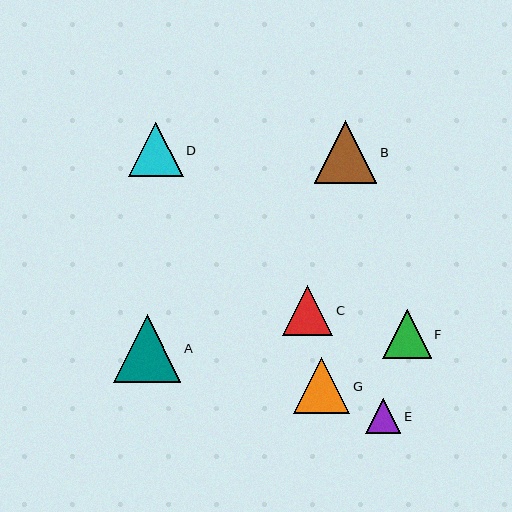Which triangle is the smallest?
Triangle E is the smallest with a size of approximately 35 pixels.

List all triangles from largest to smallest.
From largest to smallest: A, B, G, D, C, F, E.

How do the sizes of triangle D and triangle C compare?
Triangle D and triangle C are approximately the same size.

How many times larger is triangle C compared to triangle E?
Triangle C is approximately 1.5 times the size of triangle E.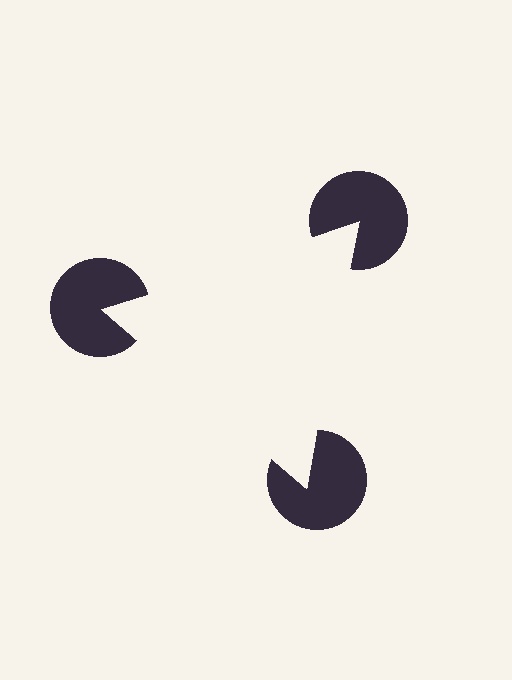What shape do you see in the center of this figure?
An illusory triangle — its edges are inferred from the aligned wedge cuts in the pac-man discs, not physically drawn.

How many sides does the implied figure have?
3 sides.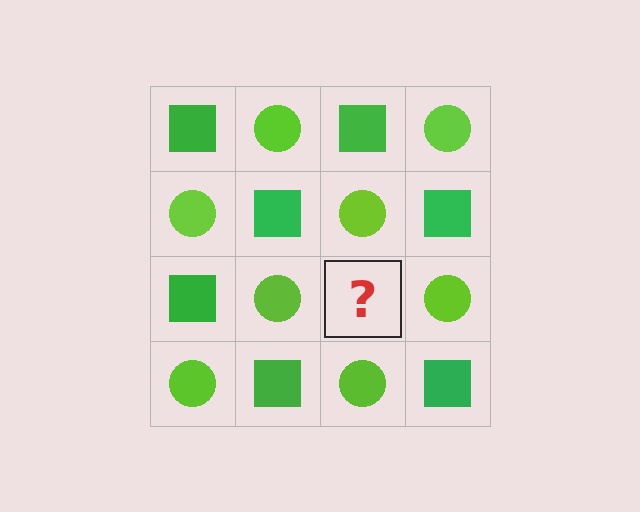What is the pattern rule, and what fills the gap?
The rule is that it alternates green square and lime circle in a checkerboard pattern. The gap should be filled with a green square.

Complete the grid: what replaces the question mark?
The question mark should be replaced with a green square.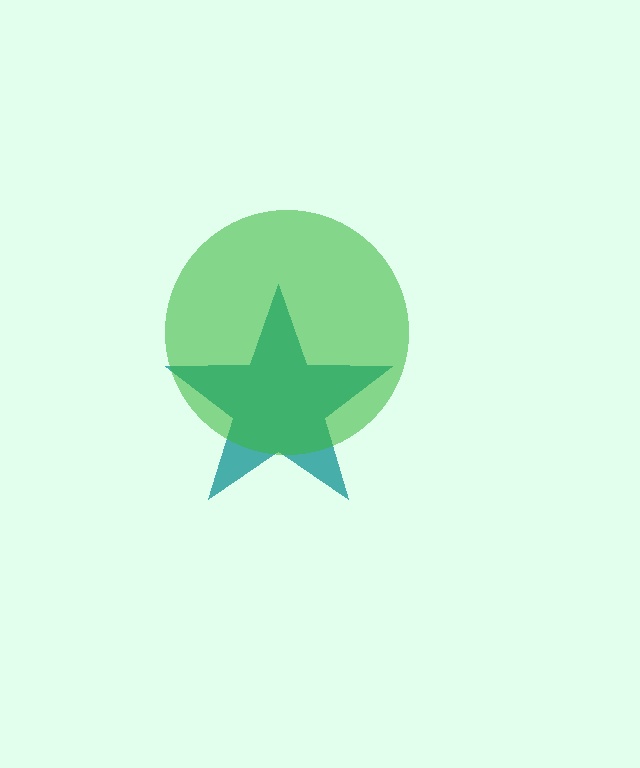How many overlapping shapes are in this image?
There are 2 overlapping shapes in the image.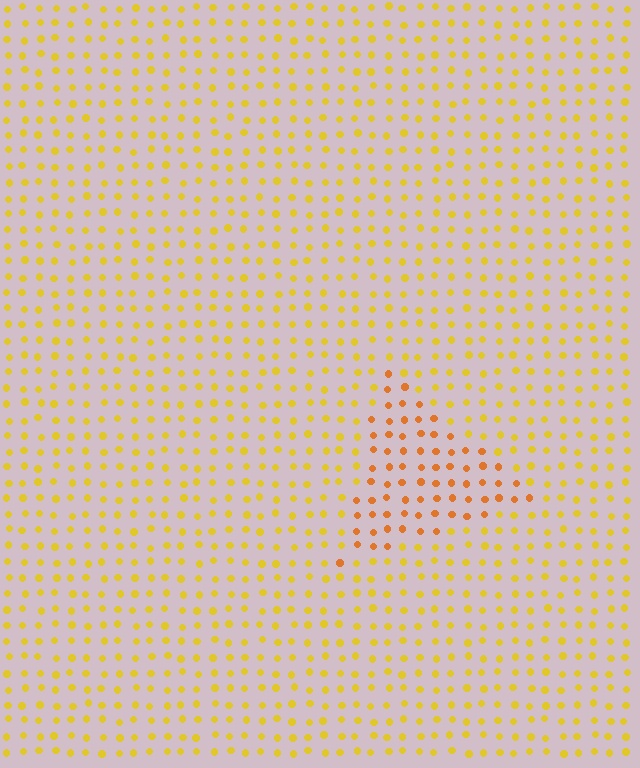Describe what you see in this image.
The image is filled with small yellow elements in a uniform arrangement. A triangle-shaped region is visible where the elements are tinted to a slightly different hue, forming a subtle color boundary.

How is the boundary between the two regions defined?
The boundary is defined purely by a slight shift in hue (about 27 degrees). Spacing, size, and orientation are identical on both sides.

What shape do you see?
I see a triangle.